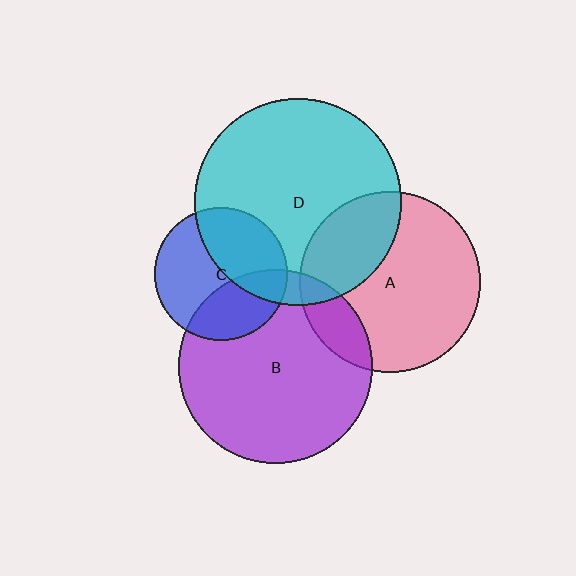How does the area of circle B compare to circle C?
Approximately 2.1 times.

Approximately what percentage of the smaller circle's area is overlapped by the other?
Approximately 35%.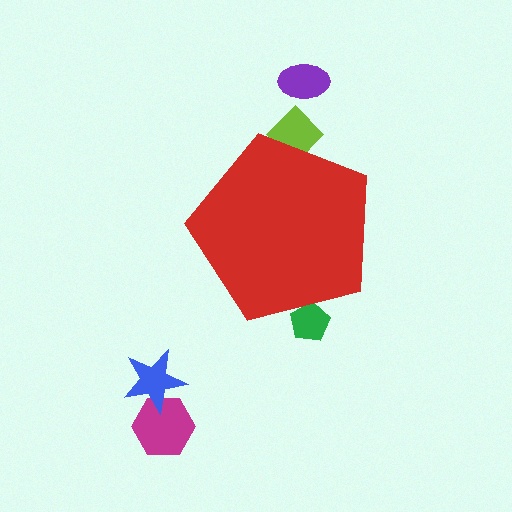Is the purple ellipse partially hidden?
No, the purple ellipse is fully visible.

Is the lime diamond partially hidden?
Yes, the lime diamond is partially hidden behind the red pentagon.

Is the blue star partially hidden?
No, the blue star is fully visible.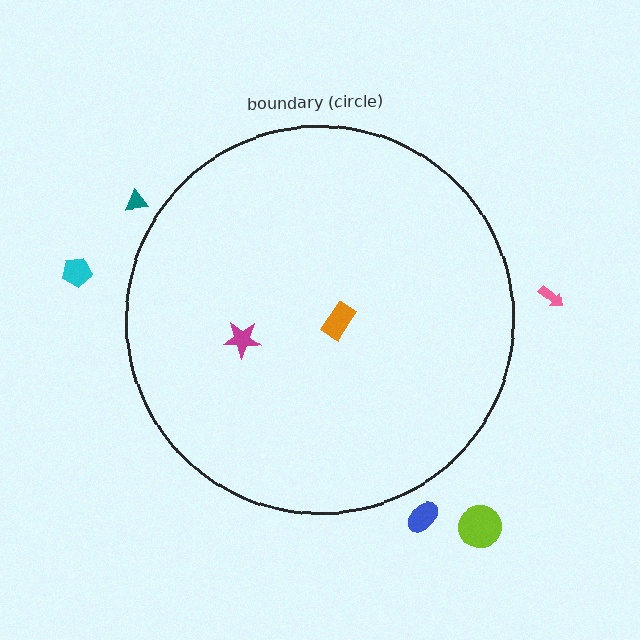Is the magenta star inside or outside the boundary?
Inside.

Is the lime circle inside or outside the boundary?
Outside.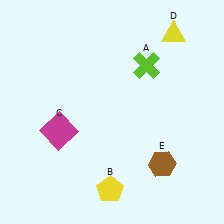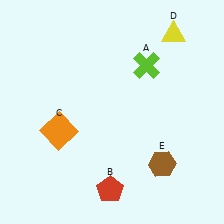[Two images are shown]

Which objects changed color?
B changed from yellow to red. C changed from magenta to orange.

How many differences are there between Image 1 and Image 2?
There are 2 differences between the two images.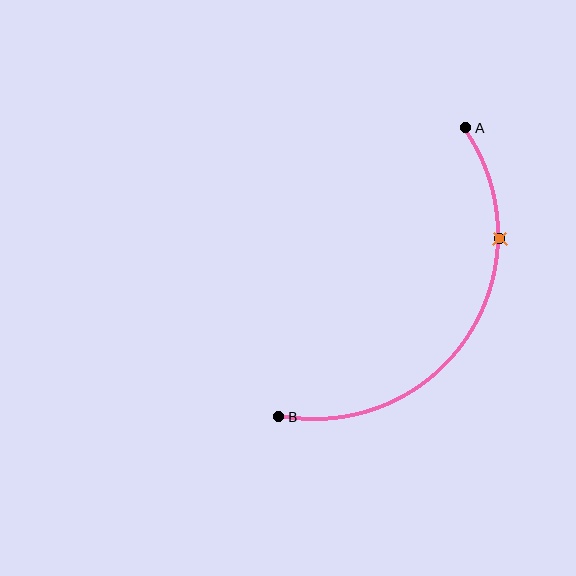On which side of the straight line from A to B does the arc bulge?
The arc bulges to the right of the straight line connecting A and B.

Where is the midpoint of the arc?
The arc midpoint is the point on the curve farthest from the straight line joining A and B. It sits to the right of that line.